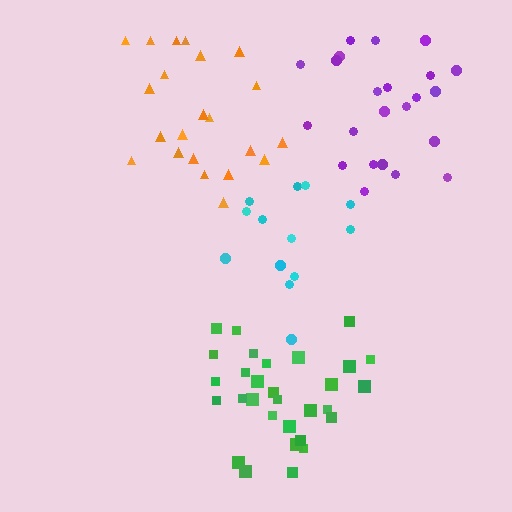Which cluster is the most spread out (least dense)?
Cyan.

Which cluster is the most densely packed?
Green.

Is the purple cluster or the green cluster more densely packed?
Green.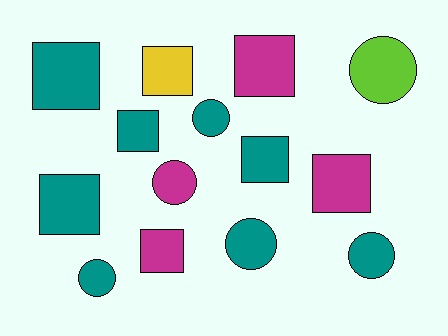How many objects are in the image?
There are 14 objects.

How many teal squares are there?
There are 4 teal squares.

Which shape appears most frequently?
Square, with 8 objects.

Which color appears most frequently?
Teal, with 8 objects.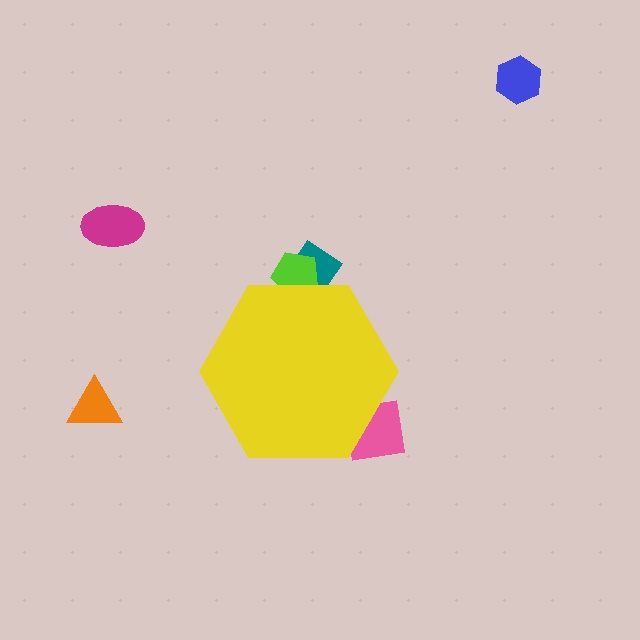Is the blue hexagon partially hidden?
No, the blue hexagon is fully visible.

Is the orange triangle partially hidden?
No, the orange triangle is fully visible.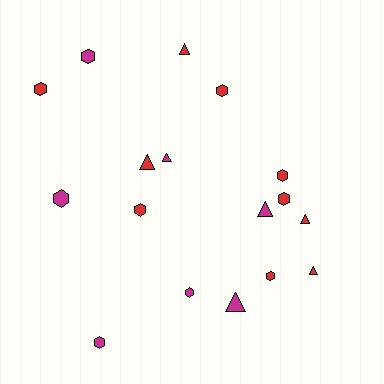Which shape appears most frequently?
Hexagon, with 10 objects.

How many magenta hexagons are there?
There are 4 magenta hexagons.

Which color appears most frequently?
Red, with 10 objects.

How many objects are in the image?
There are 17 objects.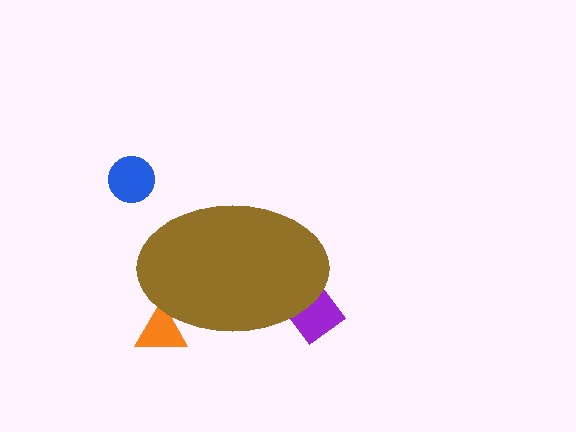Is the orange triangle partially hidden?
Yes, the orange triangle is partially hidden behind the brown ellipse.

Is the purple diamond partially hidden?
Yes, the purple diamond is partially hidden behind the brown ellipse.